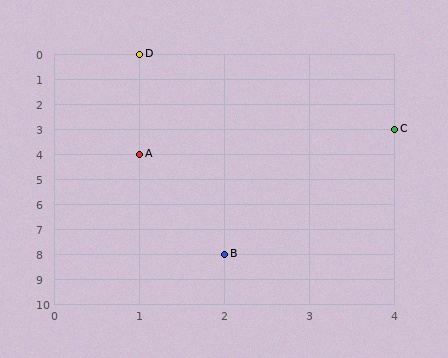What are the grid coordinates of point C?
Point C is at grid coordinates (4, 3).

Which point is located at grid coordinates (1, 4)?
Point A is at (1, 4).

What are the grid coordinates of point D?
Point D is at grid coordinates (1, 0).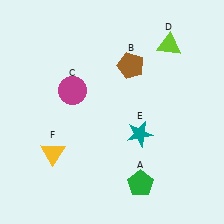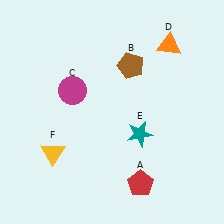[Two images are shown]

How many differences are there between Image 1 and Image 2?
There are 2 differences between the two images.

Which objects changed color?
A changed from green to red. D changed from lime to orange.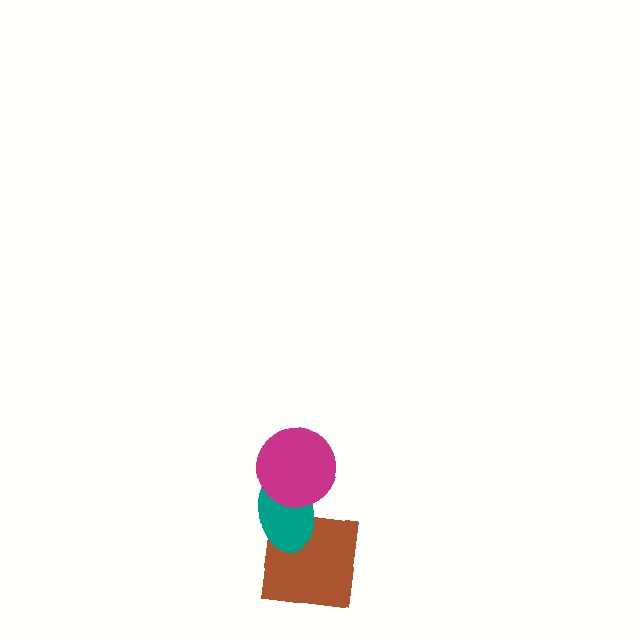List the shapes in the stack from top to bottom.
From top to bottom: the magenta circle, the teal ellipse, the brown square.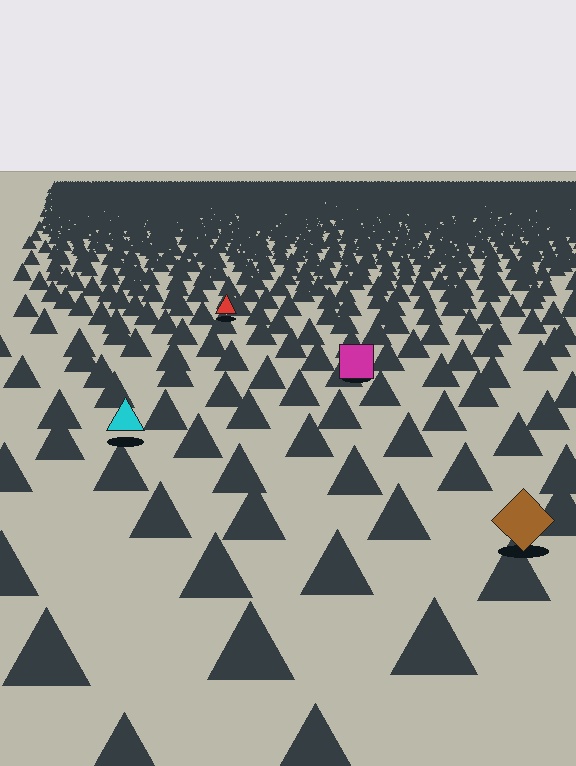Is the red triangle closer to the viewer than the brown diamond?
No. The brown diamond is closer — you can tell from the texture gradient: the ground texture is coarser near it.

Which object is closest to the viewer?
The brown diamond is closest. The texture marks near it are larger and more spread out.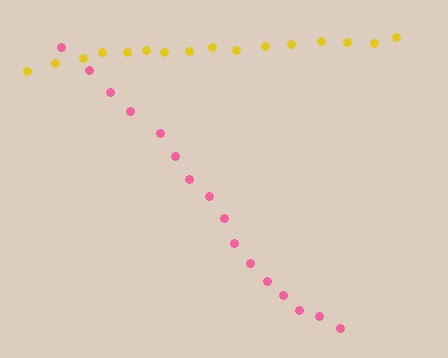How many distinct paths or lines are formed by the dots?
There are 2 distinct paths.